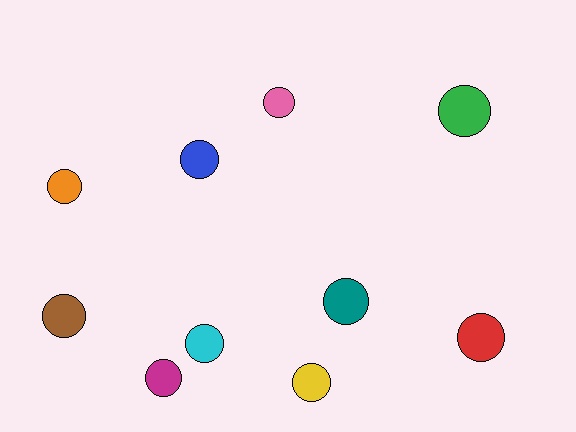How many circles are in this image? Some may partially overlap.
There are 10 circles.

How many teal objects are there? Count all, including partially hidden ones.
There is 1 teal object.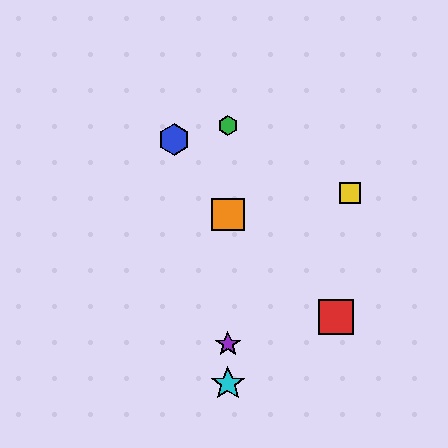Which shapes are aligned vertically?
The green hexagon, the purple star, the orange square, the cyan star are aligned vertically.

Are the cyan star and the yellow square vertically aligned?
No, the cyan star is at x≈228 and the yellow square is at x≈350.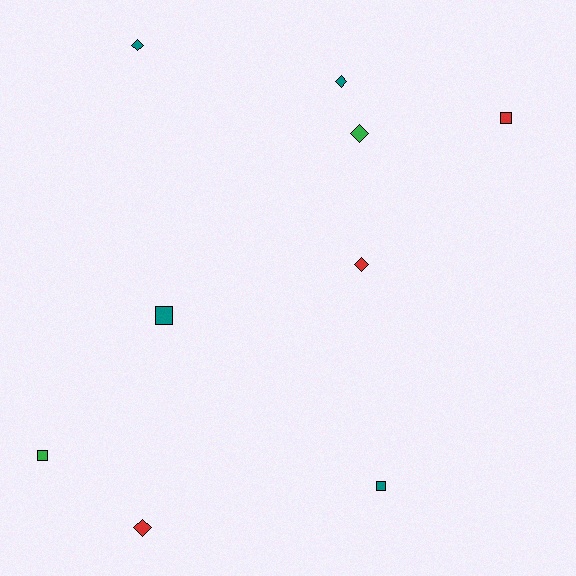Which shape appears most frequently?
Diamond, with 5 objects.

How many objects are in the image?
There are 9 objects.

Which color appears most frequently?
Teal, with 4 objects.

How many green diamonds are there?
There is 1 green diamond.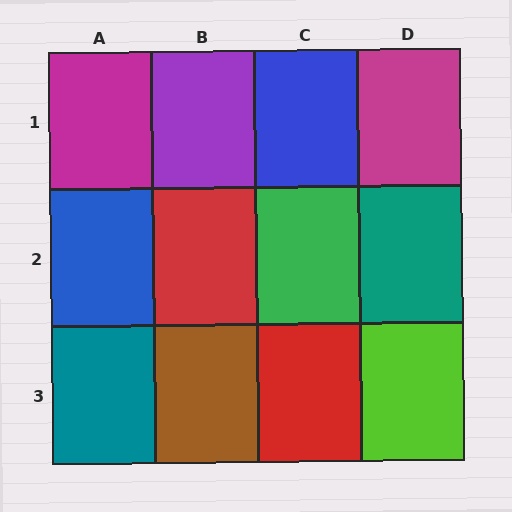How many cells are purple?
1 cell is purple.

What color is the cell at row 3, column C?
Red.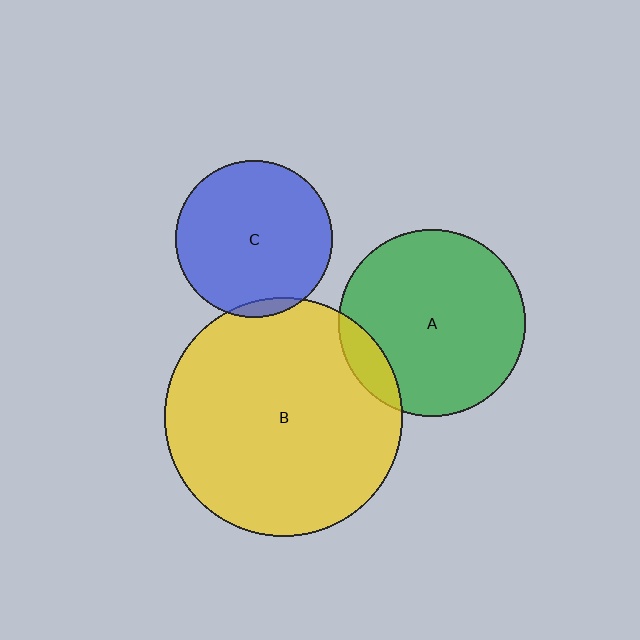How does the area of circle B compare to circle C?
Approximately 2.3 times.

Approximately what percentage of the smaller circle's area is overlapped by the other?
Approximately 10%.